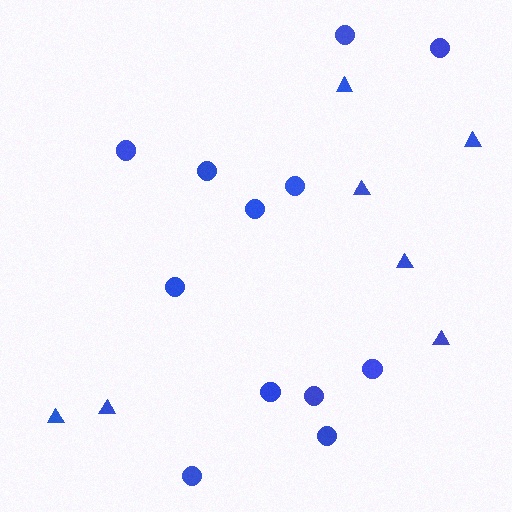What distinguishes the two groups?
There are 2 groups: one group of circles (12) and one group of triangles (7).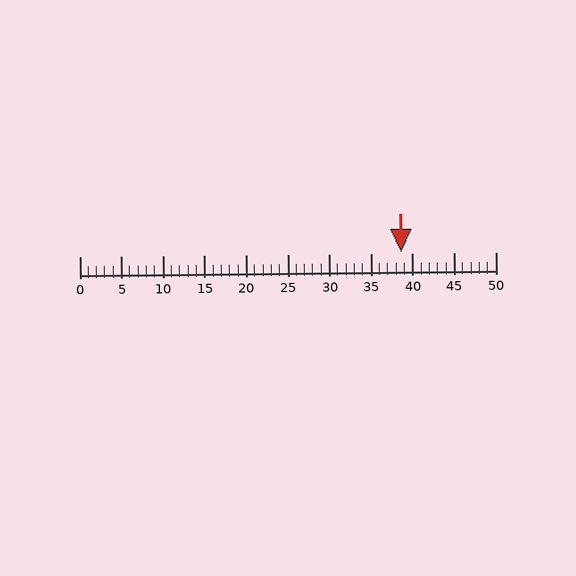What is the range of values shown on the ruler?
The ruler shows values from 0 to 50.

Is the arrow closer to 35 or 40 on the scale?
The arrow is closer to 40.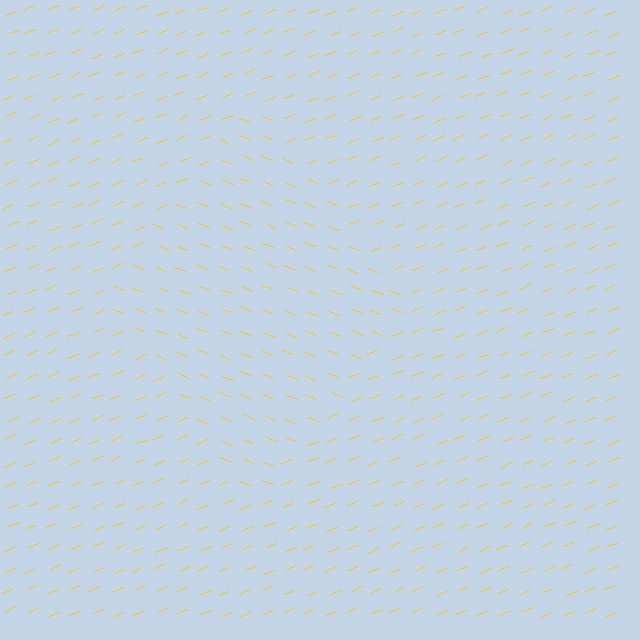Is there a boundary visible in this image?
Yes, there is a texture boundary formed by a change in line orientation.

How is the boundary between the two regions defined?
The boundary is defined purely by a change in line orientation (approximately 45 degrees difference). All lines are the same color and thickness.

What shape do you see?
I see a diamond.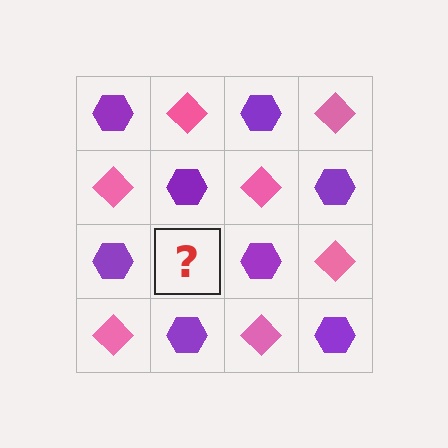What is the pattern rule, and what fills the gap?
The rule is that it alternates purple hexagon and pink diamond in a checkerboard pattern. The gap should be filled with a pink diamond.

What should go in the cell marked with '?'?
The missing cell should contain a pink diamond.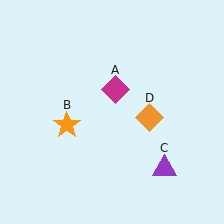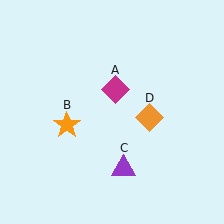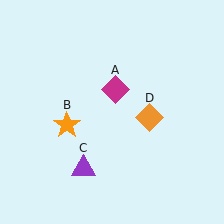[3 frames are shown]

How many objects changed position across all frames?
1 object changed position: purple triangle (object C).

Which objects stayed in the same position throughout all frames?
Magenta diamond (object A) and orange star (object B) and orange diamond (object D) remained stationary.